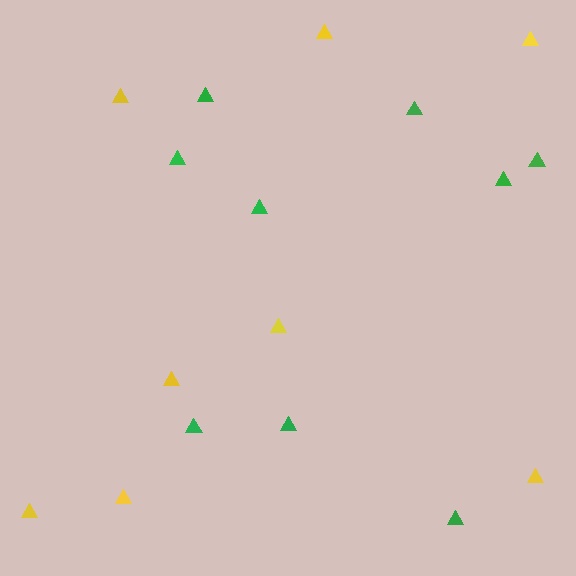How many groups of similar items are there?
There are 2 groups: one group of yellow triangles (8) and one group of green triangles (9).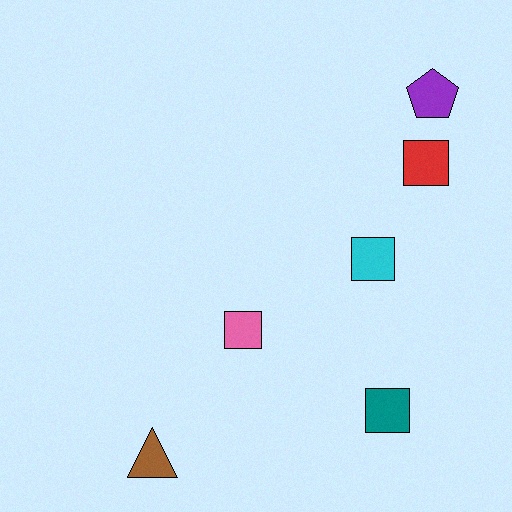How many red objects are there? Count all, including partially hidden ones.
There is 1 red object.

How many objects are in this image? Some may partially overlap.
There are 6 objects.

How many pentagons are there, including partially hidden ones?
There is 1 pentagon.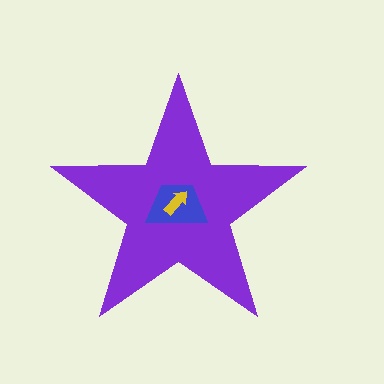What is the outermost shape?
The purple star.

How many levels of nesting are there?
3.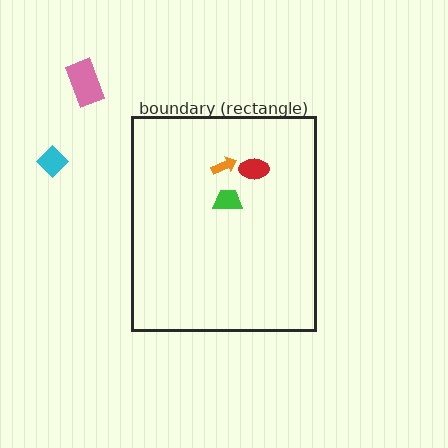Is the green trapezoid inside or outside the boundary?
Inside.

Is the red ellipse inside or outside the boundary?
Inside.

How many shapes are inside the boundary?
3 inside, 2 outside.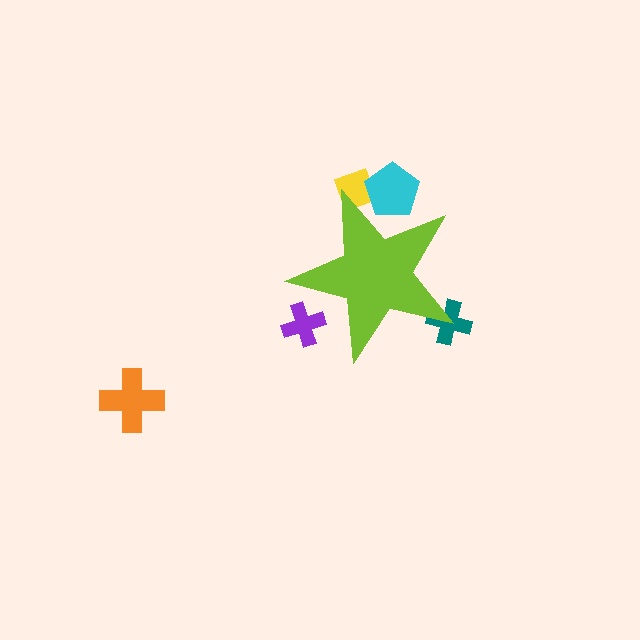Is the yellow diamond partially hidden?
Yes, the yellow diamond is partially hidden behind the lime star.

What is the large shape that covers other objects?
A lime star.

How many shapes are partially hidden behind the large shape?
4 shapes are partially hidden.